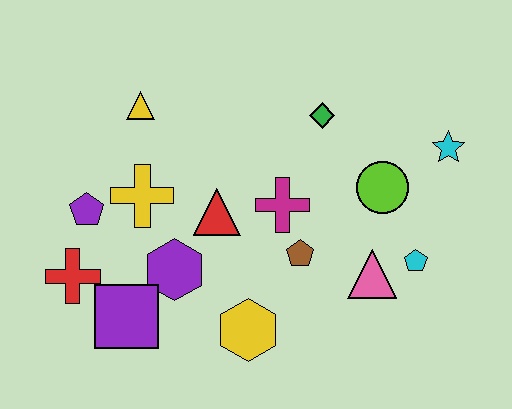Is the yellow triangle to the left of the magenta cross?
Yes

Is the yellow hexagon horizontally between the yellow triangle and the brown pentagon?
Yes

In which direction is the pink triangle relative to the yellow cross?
The pink triangle is to the right of the yellow cross.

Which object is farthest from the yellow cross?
The cyan star is farthest from the yellow cross.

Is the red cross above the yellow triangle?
No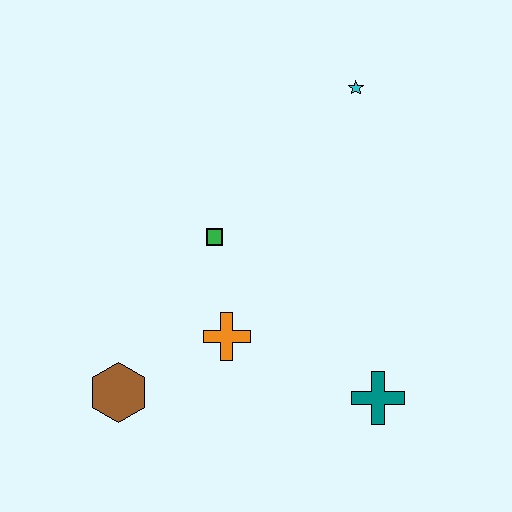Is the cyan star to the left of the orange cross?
No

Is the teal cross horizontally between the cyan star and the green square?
No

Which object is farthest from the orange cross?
The cyan star is farthest from the orange cross.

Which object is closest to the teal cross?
The orange cross is closest to the teal cross.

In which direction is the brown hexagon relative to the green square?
The brown hexagon is below the green square.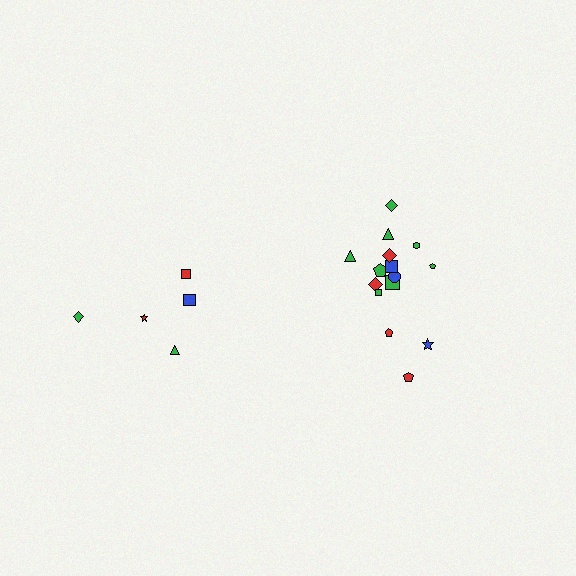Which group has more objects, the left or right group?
The right group.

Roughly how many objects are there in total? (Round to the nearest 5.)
Roughly 20 objects in total.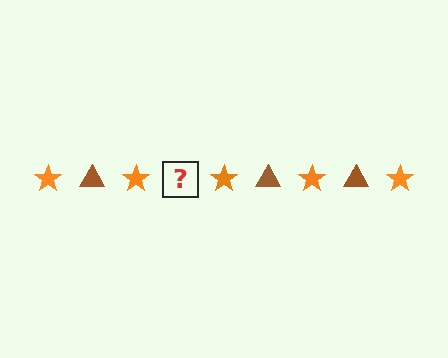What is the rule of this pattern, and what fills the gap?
The rule is that the pattern alternates between orange star and brown triangle. The gap should be filled with a brown triangle.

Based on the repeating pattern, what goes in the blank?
The blank should be a brown triangle.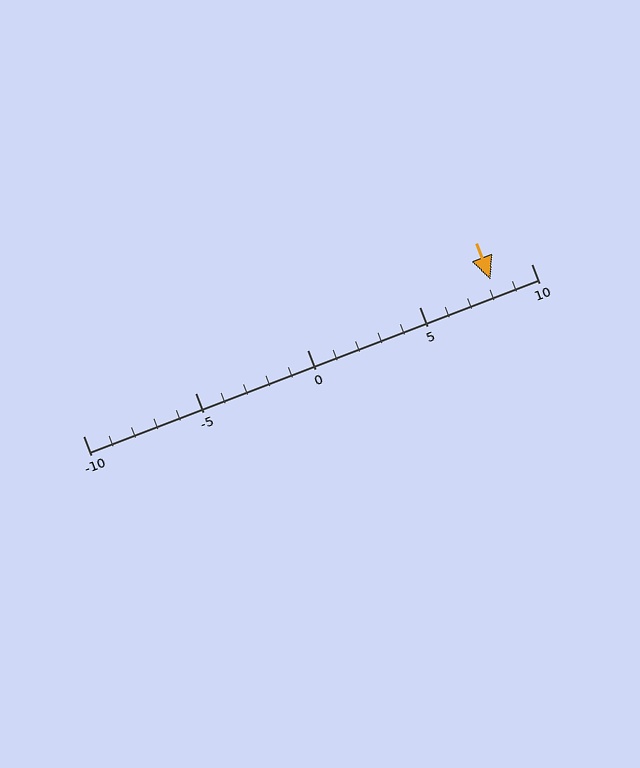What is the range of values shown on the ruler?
The ruler shows values from -10 to 10.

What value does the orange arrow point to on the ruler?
The orange arrow points to approximately 8.